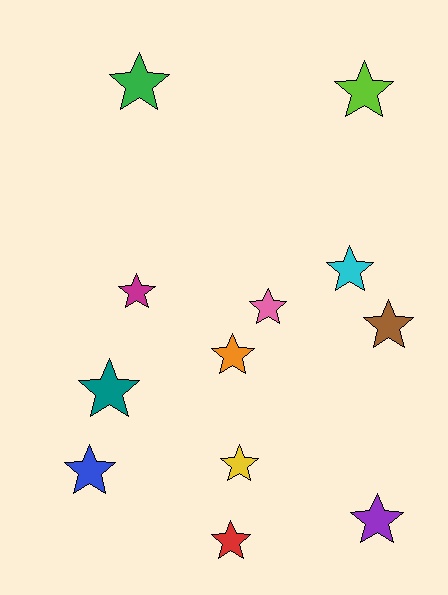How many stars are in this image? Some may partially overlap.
There are 12 stars.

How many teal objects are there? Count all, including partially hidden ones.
There is 1 teal object.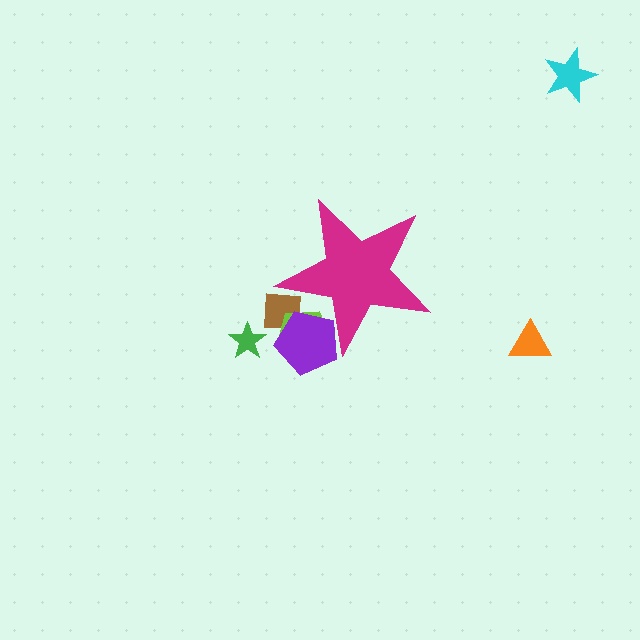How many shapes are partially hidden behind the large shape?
3 shapes are partially hidden.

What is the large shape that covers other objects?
A magenta star.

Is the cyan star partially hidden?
No, the cyan star is fully visible.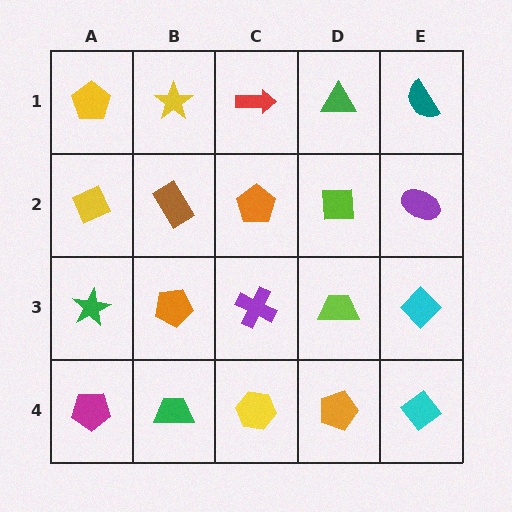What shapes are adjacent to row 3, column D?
A lime square (row 2, column D), an orange pentagon (row 4, column D), a purple cross (row 3, column C), a cyan diamond (row 3, column E).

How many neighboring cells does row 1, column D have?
3.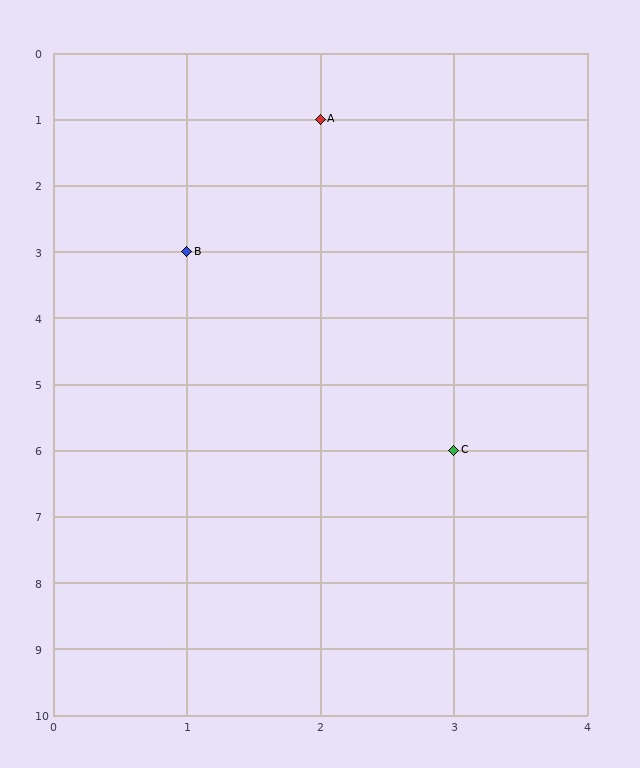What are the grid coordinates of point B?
Point B is at grid coordinates (1, 3).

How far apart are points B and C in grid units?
Points B and C are 2 columns and 3 rows apart (about 3.6 grid units diagonally).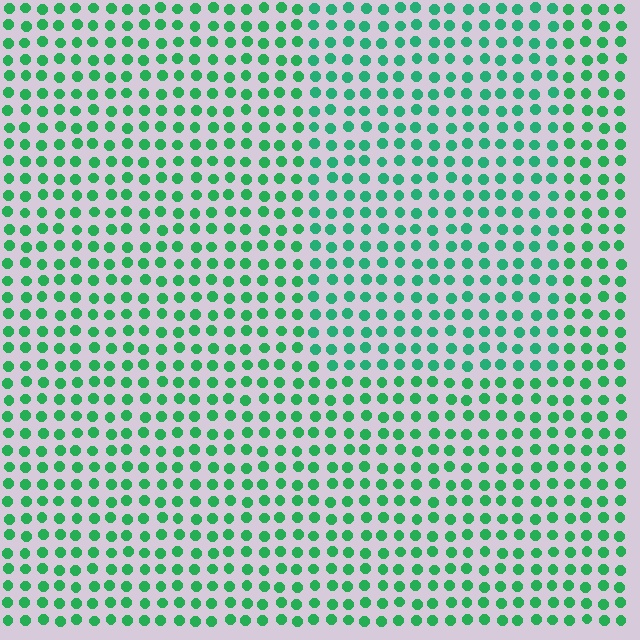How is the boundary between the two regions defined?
The boundary is defined purely by a slight shift in hue (about 14 degrees). Spacing, size, and orientation are identical on both sides.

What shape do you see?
I see a rectangle.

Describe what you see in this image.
The image is filled with small green elements in a uniform arrangement. A rectangle-shaped region is visible where the elements are tinted to a slightly different hue, forming a subtle color boundary.